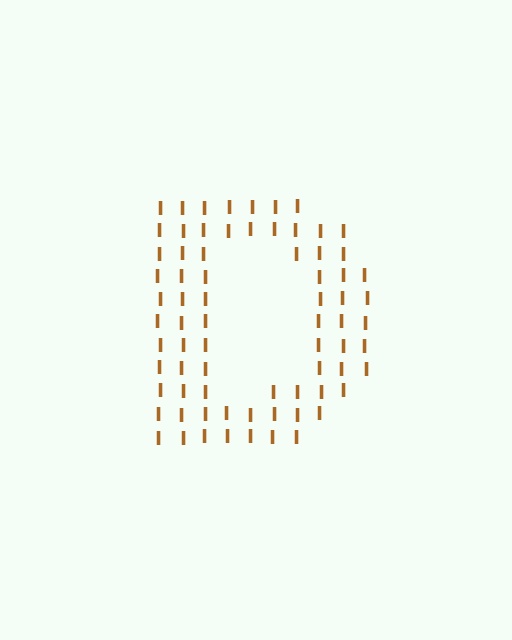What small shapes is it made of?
It is made of small letter I's.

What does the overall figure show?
The overall figure shows the letter D.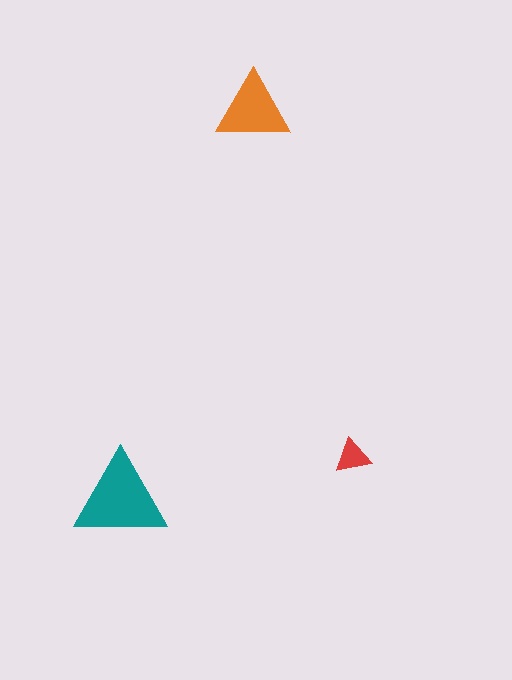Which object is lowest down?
The teal triangle is bottommost.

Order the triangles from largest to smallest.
the teal one, the orange one, the red one.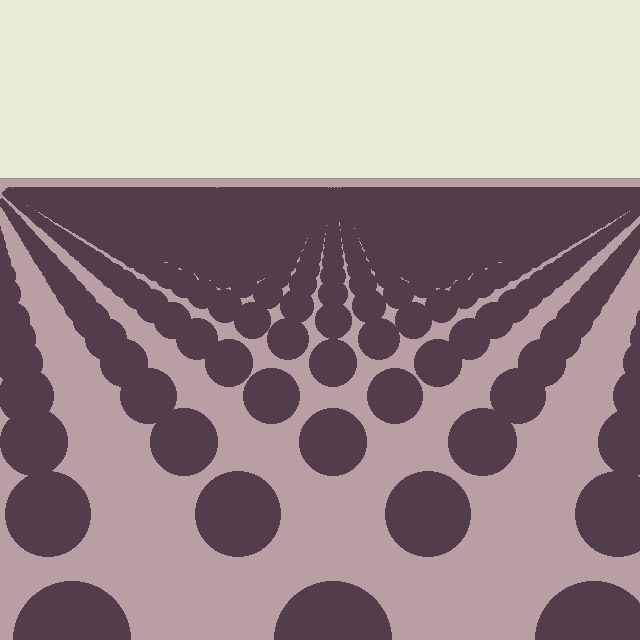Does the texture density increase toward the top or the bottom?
Density increases toward the top.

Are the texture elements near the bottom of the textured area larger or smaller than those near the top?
Larger. Near the bottom, elements are closer to the viewer and appear at a bigger on-screen size.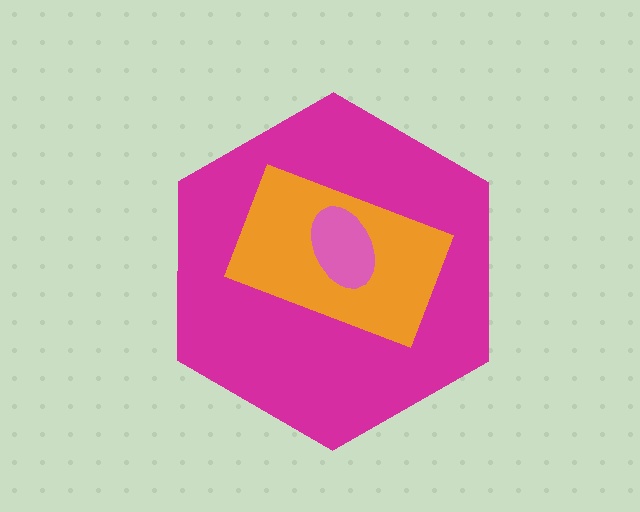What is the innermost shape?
The pink ellipse.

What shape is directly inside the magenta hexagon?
The orange rectangle.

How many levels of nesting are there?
3.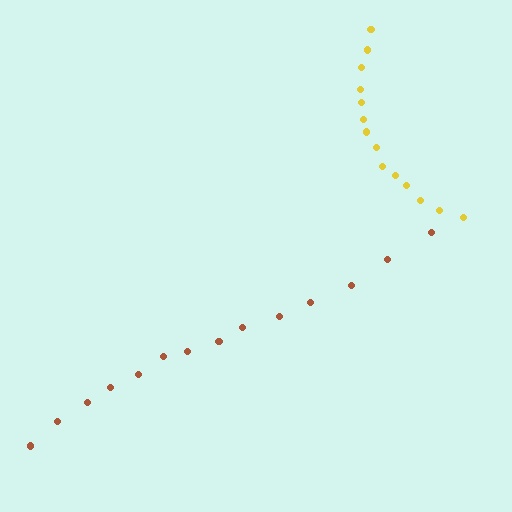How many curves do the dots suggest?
There are 2 distinct paths.